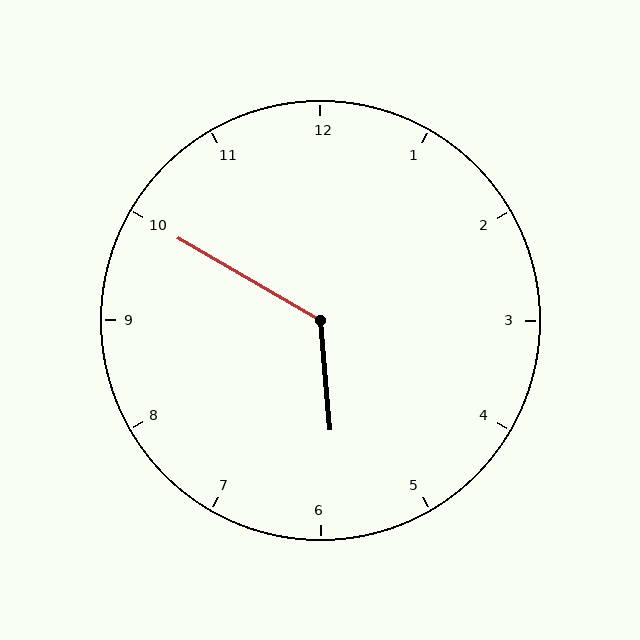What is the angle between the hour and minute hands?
Approximately 125 degrees.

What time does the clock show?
5:50.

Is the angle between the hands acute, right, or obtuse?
It is obtuse.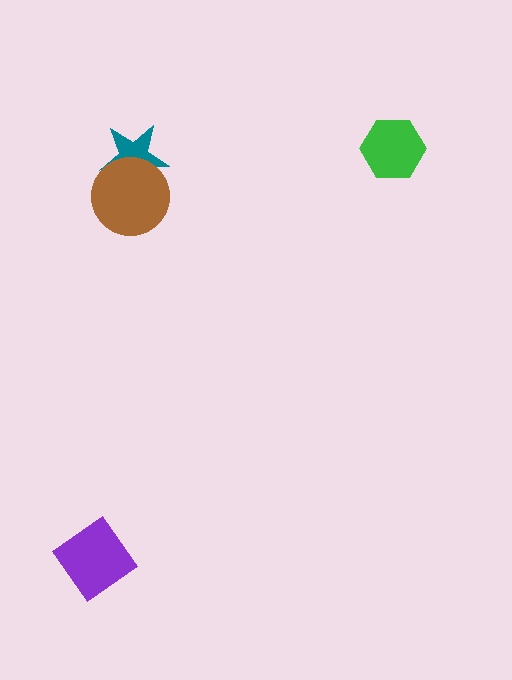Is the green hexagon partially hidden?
No, no other shape covers it.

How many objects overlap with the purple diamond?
0 objects overlap with the purple diamond.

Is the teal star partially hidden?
Yes, it is partially covered by another shape.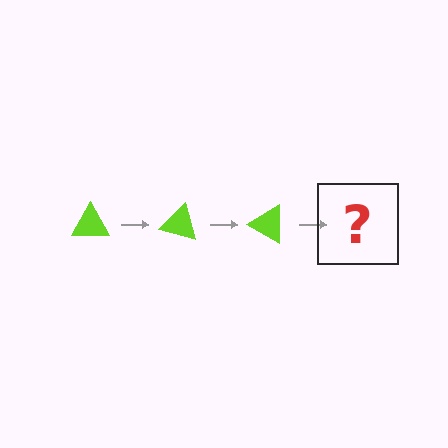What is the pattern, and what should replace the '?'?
The pattern is that the triangle rotates 15 degrees each step. The '?' should be a lime triangle rotated 45 degrees.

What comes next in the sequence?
The next element should be a lime triangle rotated 45 degrees.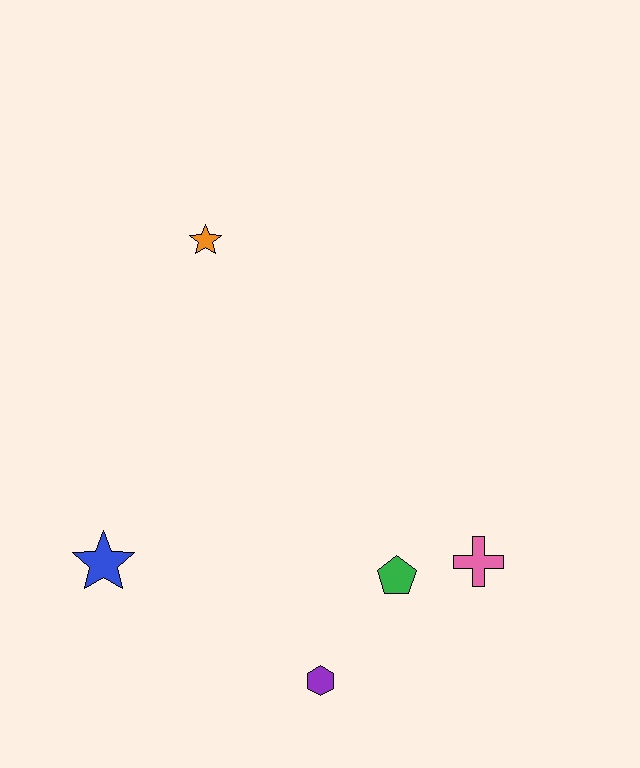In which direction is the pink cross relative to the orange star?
The pink cross is below the orange star.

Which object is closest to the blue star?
The purple hexagon is closest to the blue star.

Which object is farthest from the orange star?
The purple hexagon is farthest from the orange star.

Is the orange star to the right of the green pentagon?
No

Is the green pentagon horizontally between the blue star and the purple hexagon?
No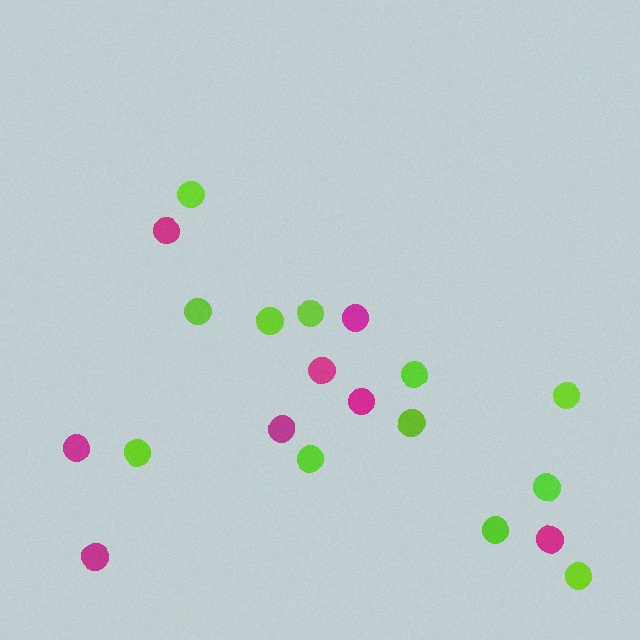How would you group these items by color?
There are 2 groups: one group of magenta circles (8) and one group of lime circles (12).